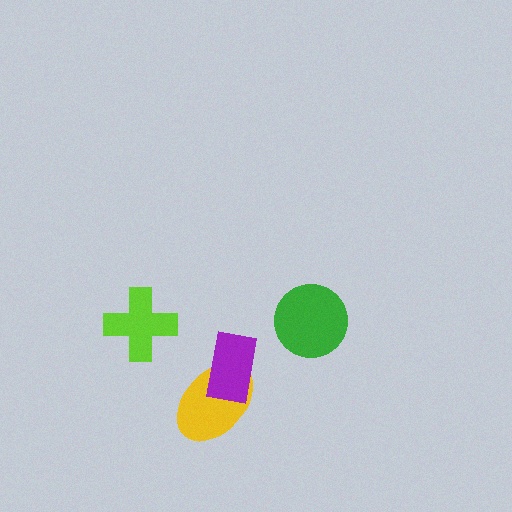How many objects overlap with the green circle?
0 objects overlap with the green circle.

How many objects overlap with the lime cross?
0 objects overlap with the lime cross.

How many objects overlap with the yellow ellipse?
1 object overlaps with the yellow ellipse.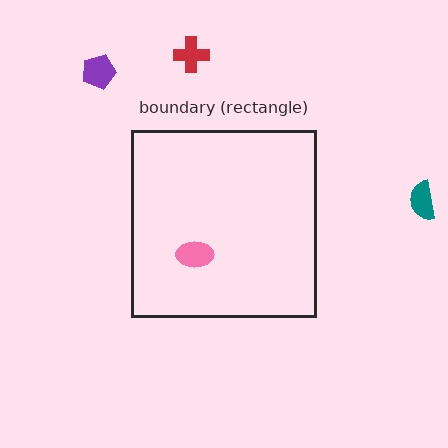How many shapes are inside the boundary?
1 inside, 3 outside.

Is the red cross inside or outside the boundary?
Outside.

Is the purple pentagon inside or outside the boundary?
Outside.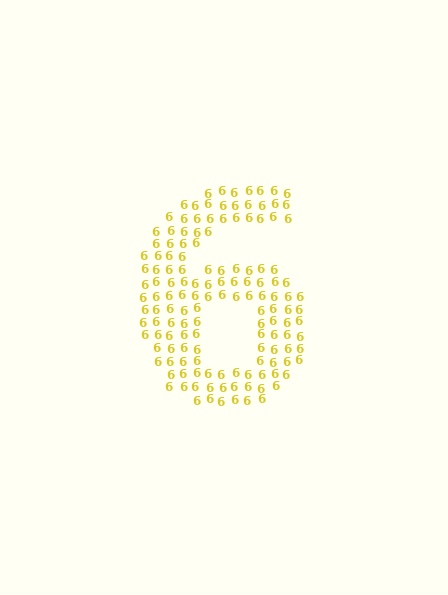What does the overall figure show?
The overall figure shows the digit 6.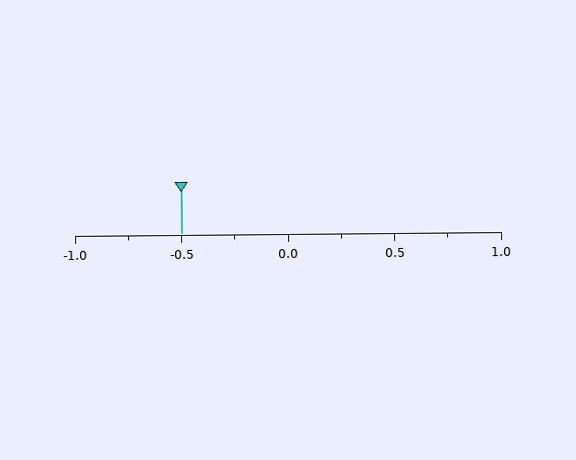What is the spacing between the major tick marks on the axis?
The major ticks are spaced 0.5 apart.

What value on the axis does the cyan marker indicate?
The marker indicates approximately -0.5.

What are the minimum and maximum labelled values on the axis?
The axis runs from -1.0 to 1.0.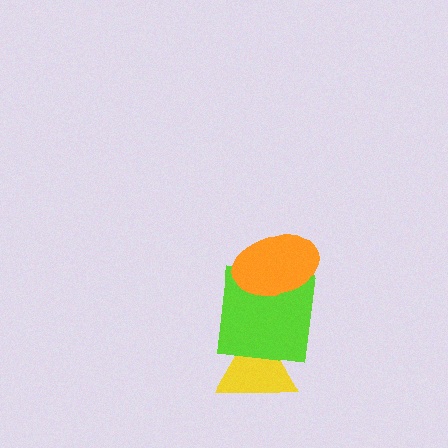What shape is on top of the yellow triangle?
The lime square is on top of the yellow triangle.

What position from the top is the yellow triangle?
The yellow triangle is 3rd from the top.